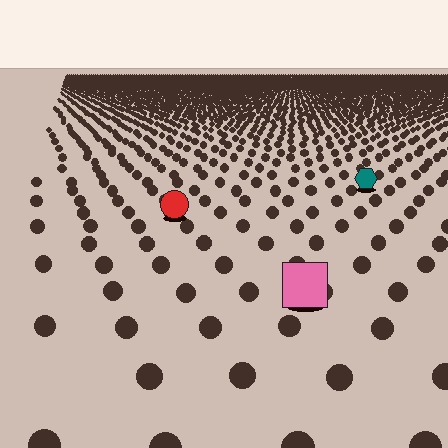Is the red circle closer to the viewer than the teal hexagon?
Yes. The red circle is closer — you can tell from the texture gradient: the ground texture is coarser near it.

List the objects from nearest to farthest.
From nearest to farthest: the pink square, the red circle, the teal hexagon.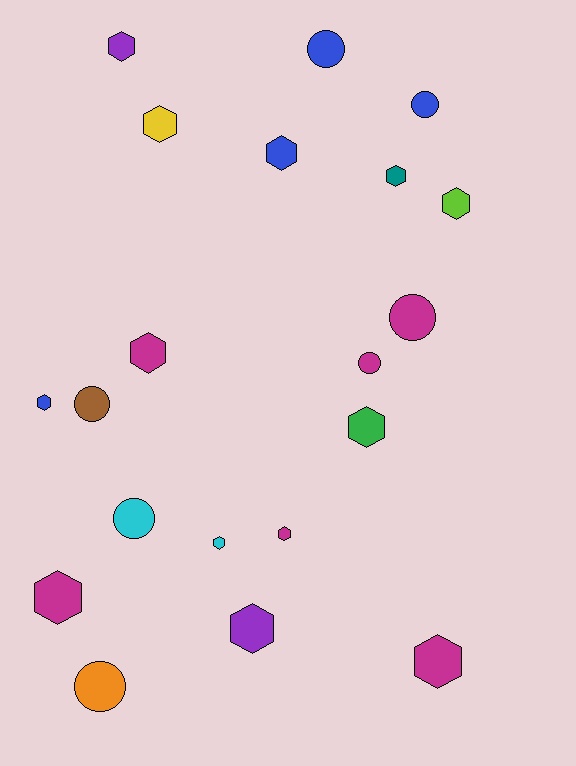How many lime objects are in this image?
There is 1 lime object.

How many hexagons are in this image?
There are 13 hexagons.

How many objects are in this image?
There are 20 objects.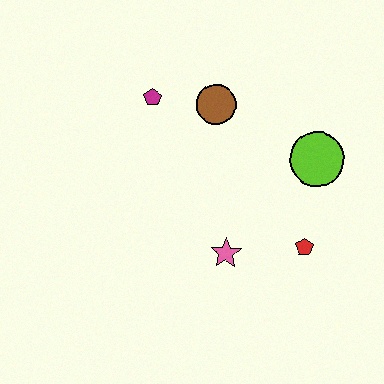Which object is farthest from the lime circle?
The magenta pentagon is farthest from the lime circle.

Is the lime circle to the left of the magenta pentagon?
No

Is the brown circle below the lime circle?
No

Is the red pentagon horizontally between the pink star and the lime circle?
Yes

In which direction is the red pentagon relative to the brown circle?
The red pentagon is below the brown circle.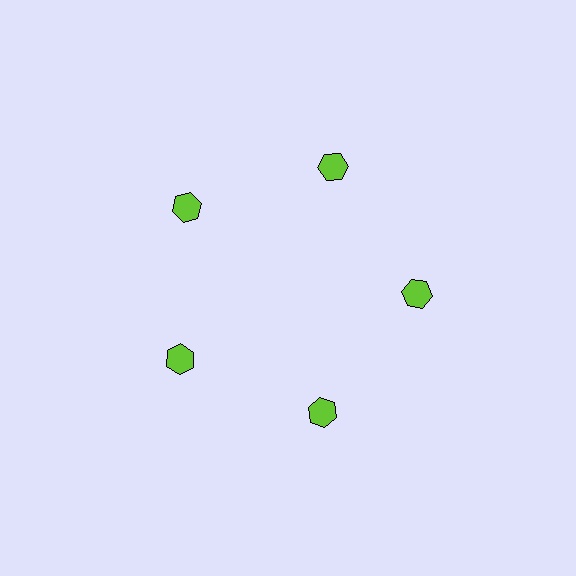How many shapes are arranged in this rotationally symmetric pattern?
There are 5 shapes, arranged in 5 groups of 1.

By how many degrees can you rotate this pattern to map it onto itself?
The pattern maps onto itself every 72 degrees of rotation.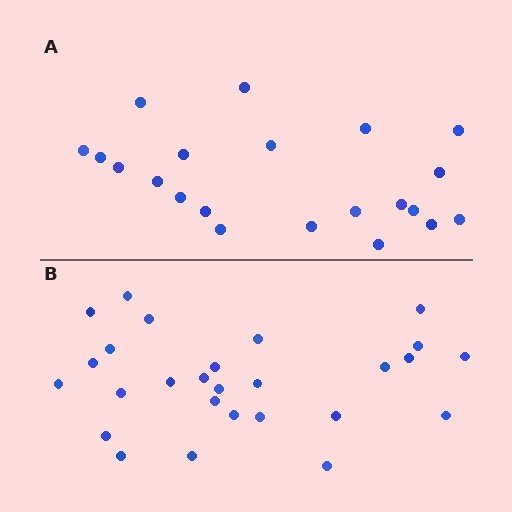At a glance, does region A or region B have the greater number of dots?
Region B (the bottom region) has more dots.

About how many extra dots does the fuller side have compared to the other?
Region B has about 6 more dots than region A.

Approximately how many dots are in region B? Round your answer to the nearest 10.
About 30 dots. (The exact count is 27, which rounds to 30.)